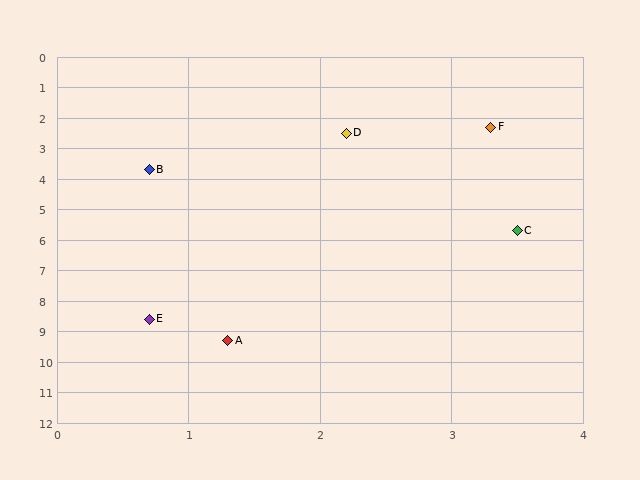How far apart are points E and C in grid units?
Points E and C are about 4.0 grid units apart.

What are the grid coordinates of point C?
Point C is at approximately (3.5, 5.7).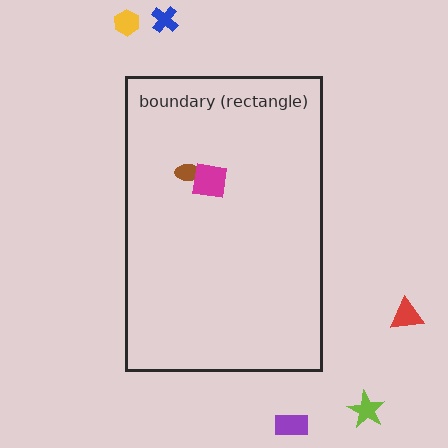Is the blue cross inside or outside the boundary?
Outside.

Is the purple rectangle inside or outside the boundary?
Outside.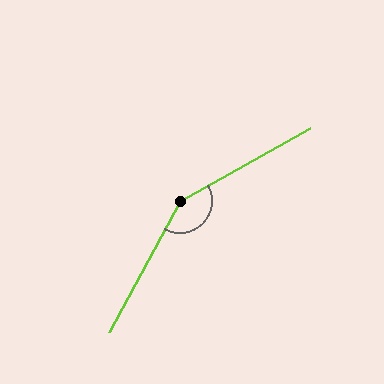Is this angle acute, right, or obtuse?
It is obtuse.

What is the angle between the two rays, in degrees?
Approximately 147 degrees.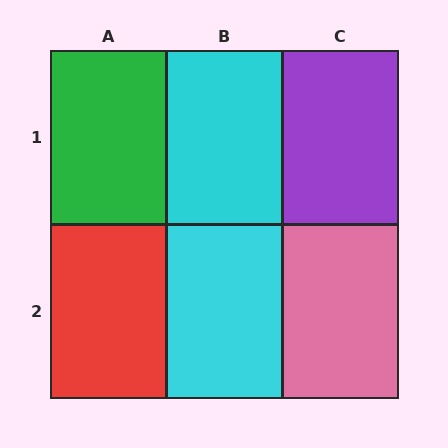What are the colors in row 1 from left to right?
Green, cyan, purple.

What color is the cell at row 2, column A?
Red.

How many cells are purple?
1 cell is purple.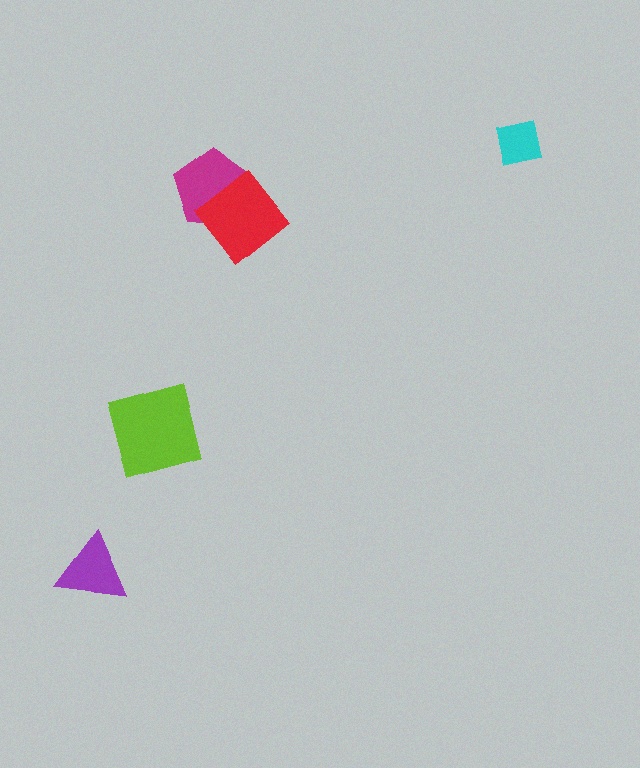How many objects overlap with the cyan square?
0 objects overlap with the cyan square.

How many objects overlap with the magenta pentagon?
1 object overlaps with the magenta pentagon.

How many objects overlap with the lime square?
0 objects overlap with the lime square.